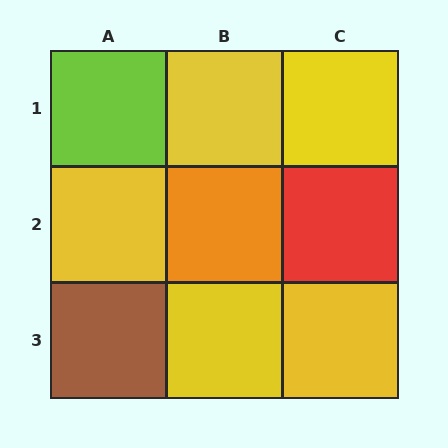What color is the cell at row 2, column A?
Yellow.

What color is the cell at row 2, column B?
Orange.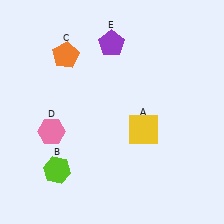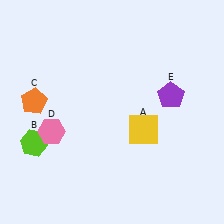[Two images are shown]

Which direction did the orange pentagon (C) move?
The orange pentagon (C) moved down.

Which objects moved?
The objects that moved are: the lime hexagon (B), the orange pentagon (C), the purple pentagon (E).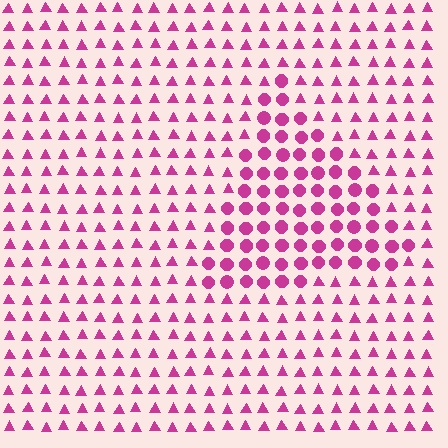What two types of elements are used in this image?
The image uses circles inside the triangle region and triangles outside it.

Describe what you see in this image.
The image is filled with small magenta elements arranged in a uniform grid. A triangle-shaped region contains circles, while the surrounding area contains triangles. The boundary is defined purely by the change in element shape.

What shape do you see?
I see a triangle.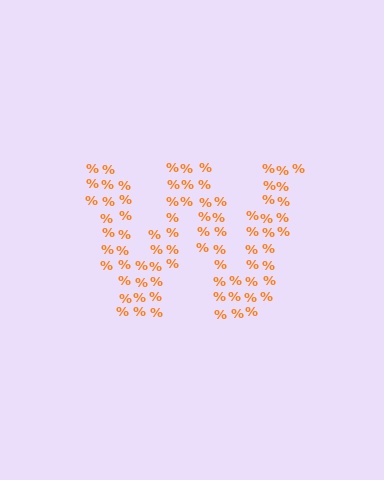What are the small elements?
The small elements are percent signs.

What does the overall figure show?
The overall figure shows the letter W.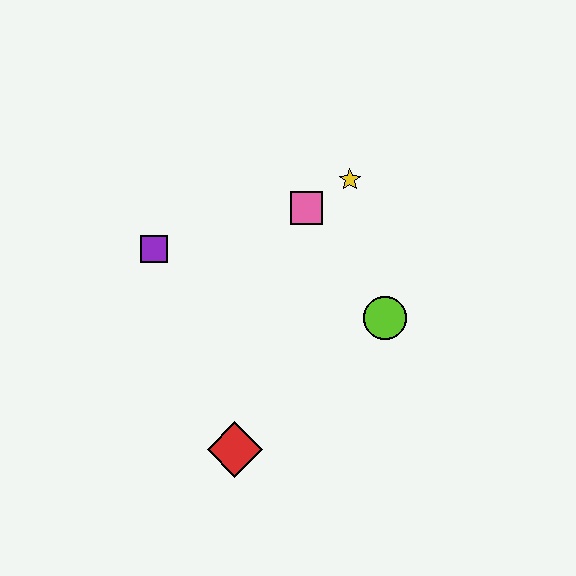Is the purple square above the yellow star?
No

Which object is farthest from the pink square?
The red diamond is farthest from the pink square.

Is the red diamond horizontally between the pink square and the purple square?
Yes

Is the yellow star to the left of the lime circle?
Yes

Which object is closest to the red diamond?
The lime circle is closest to the red diamond.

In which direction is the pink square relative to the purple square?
The pink square is to the right of the purple square.